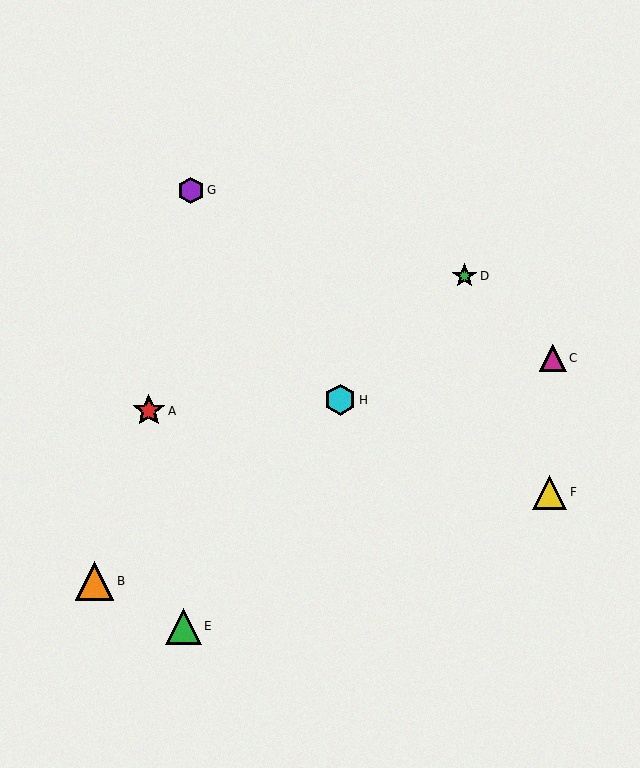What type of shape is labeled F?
Shape F is a yellow triangle.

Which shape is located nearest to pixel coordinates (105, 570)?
The orange triangle (labeled B) at (95, 581) is nearest to that location.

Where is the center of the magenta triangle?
The center of the magenta triangle is at (553, 358).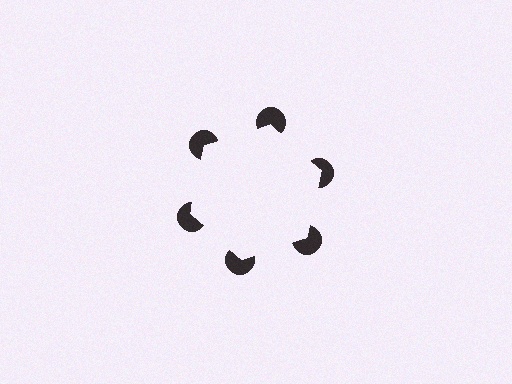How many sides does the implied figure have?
6 sides.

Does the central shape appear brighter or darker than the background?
It typically appears slightly brighter than the background, even though no actual brightness change is drawn.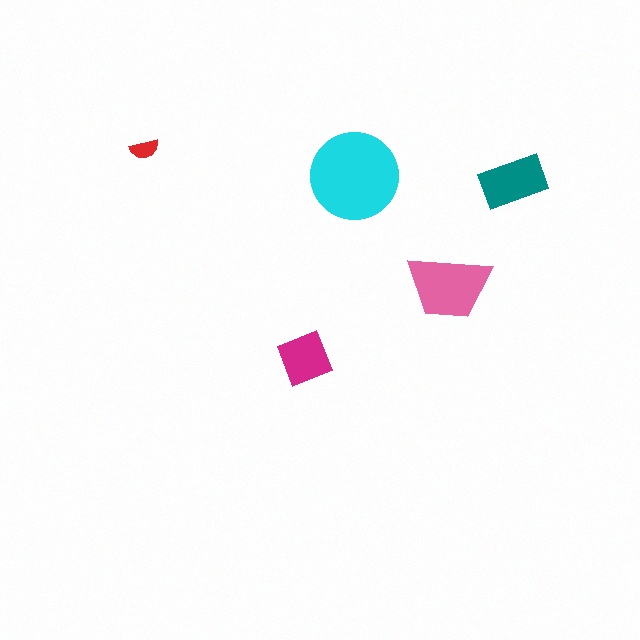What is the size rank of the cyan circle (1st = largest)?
1st.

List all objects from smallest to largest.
The red semicircle, the magenta diamond, the teal rectangle, the pink trapezoid, the cyan circle.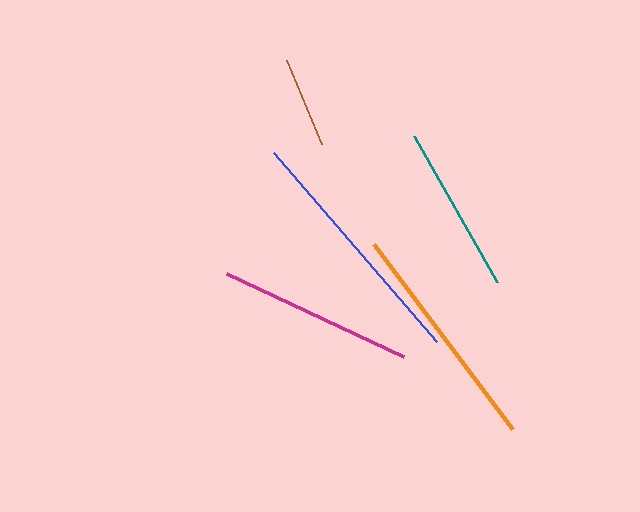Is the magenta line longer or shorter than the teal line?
The magenta line is longer than the teal line.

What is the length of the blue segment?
The blue segment is approximately 250 pixels long.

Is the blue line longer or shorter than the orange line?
The blue line is longer than the orange line.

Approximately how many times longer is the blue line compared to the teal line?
The blue line is approximately 1.5 times the length of the teal line.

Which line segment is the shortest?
The brown line is the shortest at approximately 91 pixels.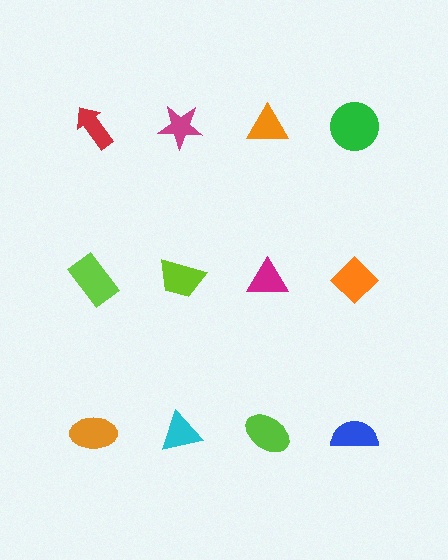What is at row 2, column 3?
A magenta triangle.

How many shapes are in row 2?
4 shapes.